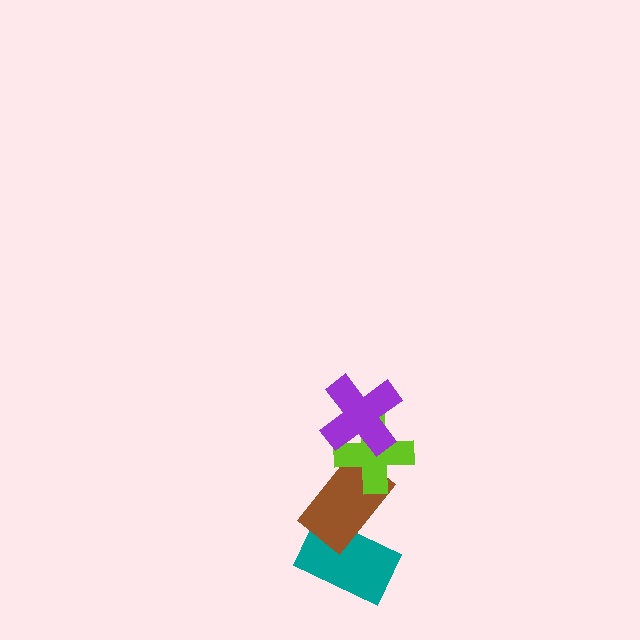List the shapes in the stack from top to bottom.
From top to bottom: the purple cross, the lime cross, the brown rectangle, the teal rectangle.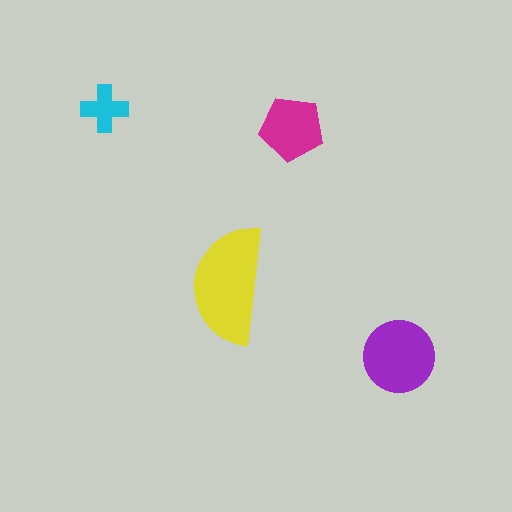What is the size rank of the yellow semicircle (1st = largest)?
1st.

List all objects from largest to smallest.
The yellow semicircle, the purple circle, the magenta pentagon, the cyan cross.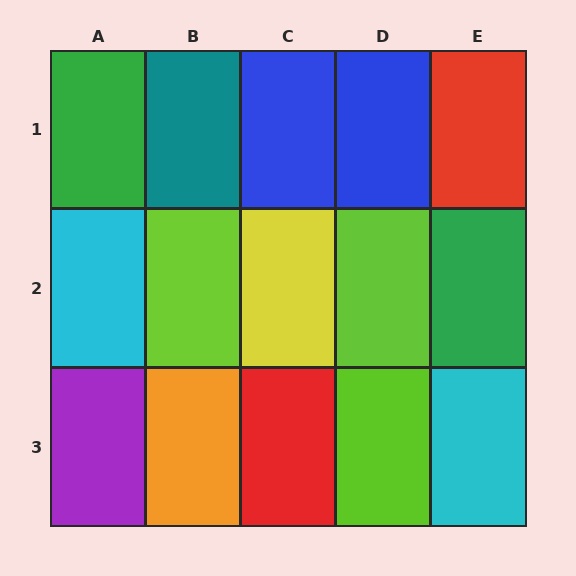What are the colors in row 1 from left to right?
Green, teal, blue, blue, red.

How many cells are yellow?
1 cell is yellow.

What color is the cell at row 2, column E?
Green.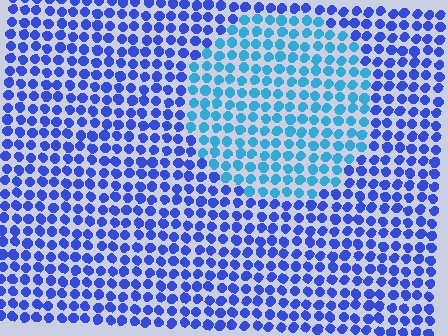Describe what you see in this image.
The image is filled with small blue elements in a uniform arrangement. A circle-shaped region is visible where the elements are tinted to a slightly different hue, forming a subtle color boundary.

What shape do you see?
I see a circle.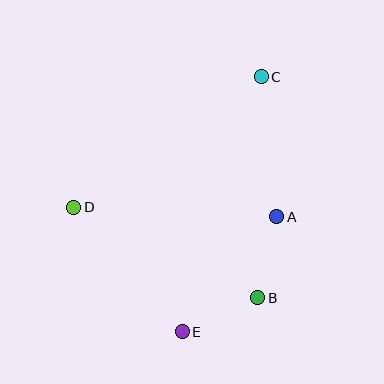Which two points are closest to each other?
Points A and B are closest to each other.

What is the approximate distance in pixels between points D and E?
The distance between D and E is approximately 165 pixels.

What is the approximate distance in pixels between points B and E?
The distance between B and E is approximately 83 pixels.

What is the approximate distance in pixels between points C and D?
The distance between C and D is approximately 229 pixels.